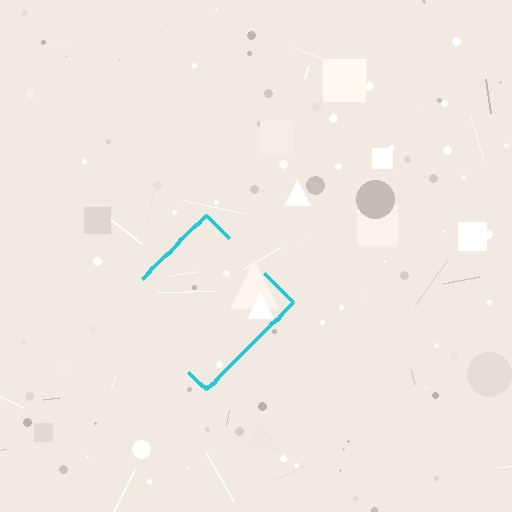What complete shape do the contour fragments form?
The contour fragments form a diamond.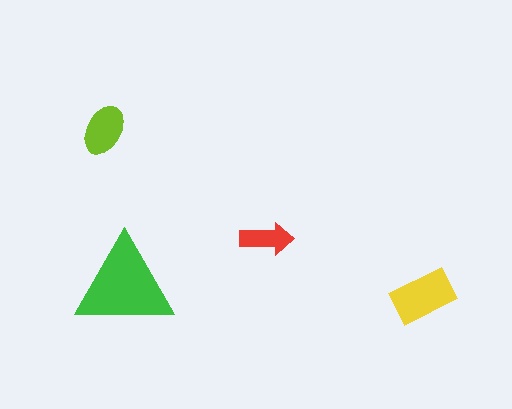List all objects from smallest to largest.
The red arrow, the lime ellipse, the yellow rectangle, the green triangle.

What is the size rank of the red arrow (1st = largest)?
4th.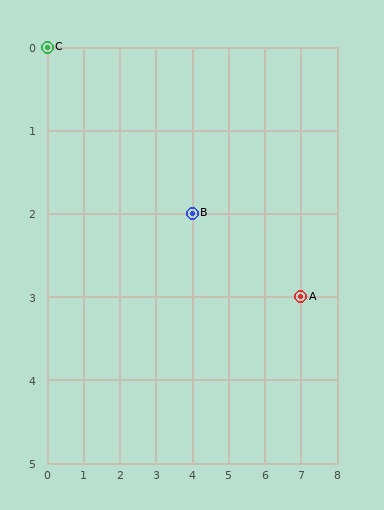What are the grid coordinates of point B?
Point B is at grid coordinates (4, 2).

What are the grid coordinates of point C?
Point C is at grid coordinates (0, 0).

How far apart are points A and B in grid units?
Points A and B are 3 columns and 1 row apart (about 3.2 grid units diagonally).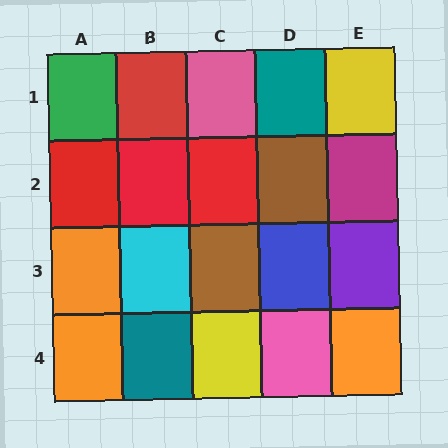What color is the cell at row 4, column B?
Teal.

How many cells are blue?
1 cell is blue.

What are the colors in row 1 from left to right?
Green, red, pink, teal, yellow.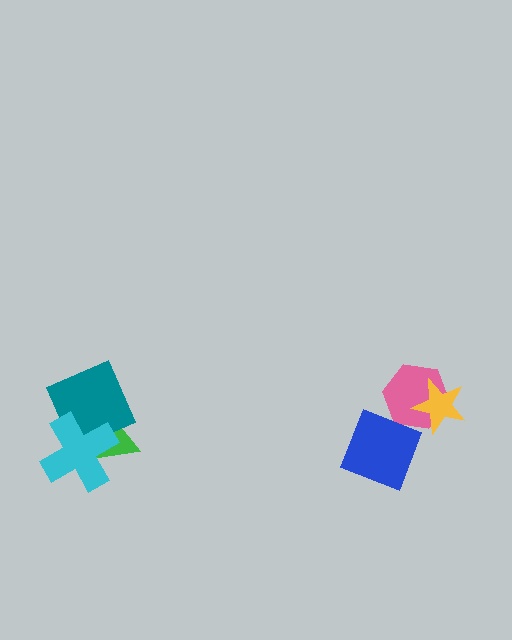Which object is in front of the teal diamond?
The cyan cross is in front of the teal diamond.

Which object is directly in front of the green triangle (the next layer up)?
The teal diamond is directly in front of the green triangle.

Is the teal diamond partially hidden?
Yes, it is partially covered by another shape.